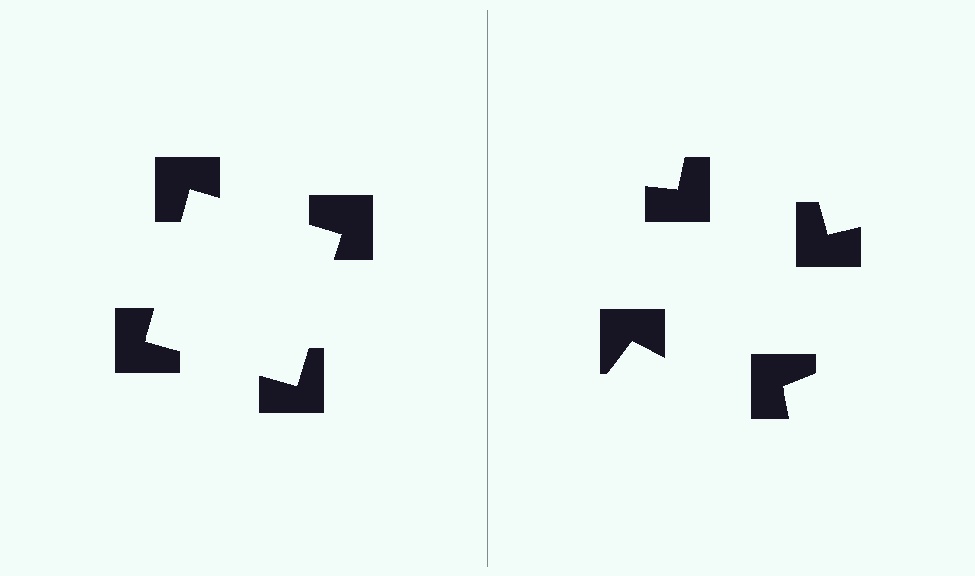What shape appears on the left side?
An illusory square.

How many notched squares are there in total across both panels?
8 — 4 on each side.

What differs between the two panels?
The notched squares are positioned identically on both sides; only the wedge orientations differ. On the left they align to a square; on the right they are misaligned.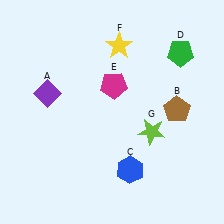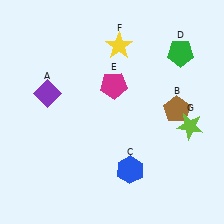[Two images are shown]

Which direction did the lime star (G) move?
The lime star (G) moved right.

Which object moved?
The lime star (G) moved right.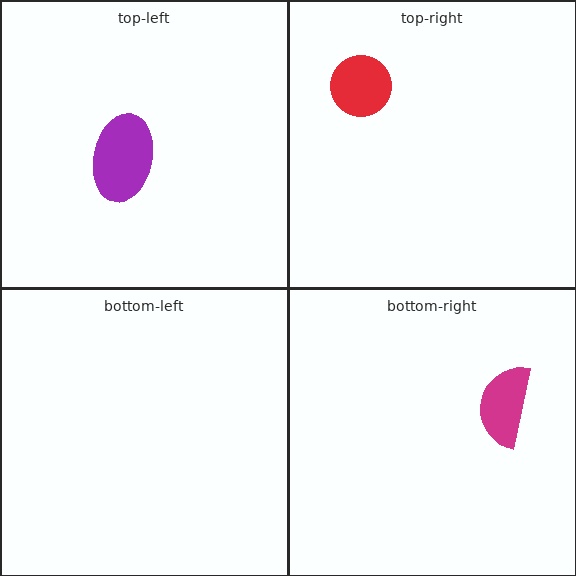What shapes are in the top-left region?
The purple ellipse.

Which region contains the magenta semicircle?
The bottom-right region.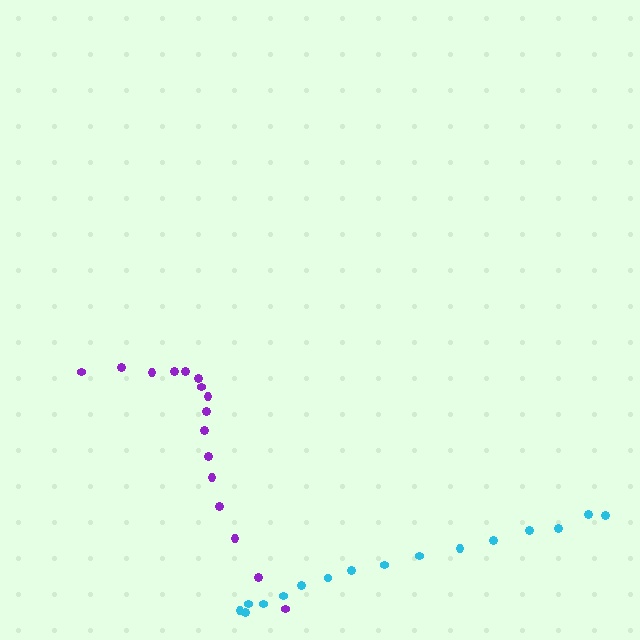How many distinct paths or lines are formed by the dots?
There are 2 distinct paths.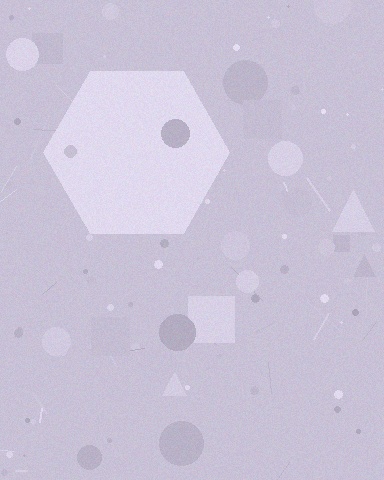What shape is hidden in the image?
A hexagon is hidden in the image.